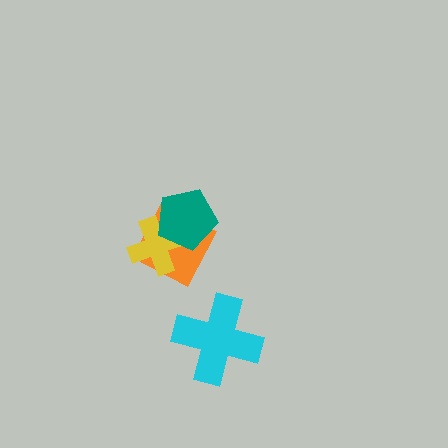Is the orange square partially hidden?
Yes, it is partially covered by another shape.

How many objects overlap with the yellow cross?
2 objects overlap with the yellow cross.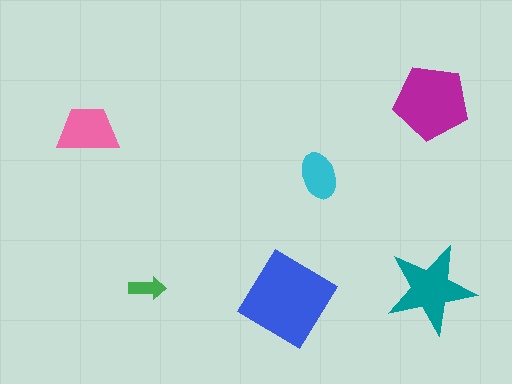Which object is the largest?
The blue diamond.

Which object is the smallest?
The green arrow.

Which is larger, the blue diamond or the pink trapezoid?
The blue diamond.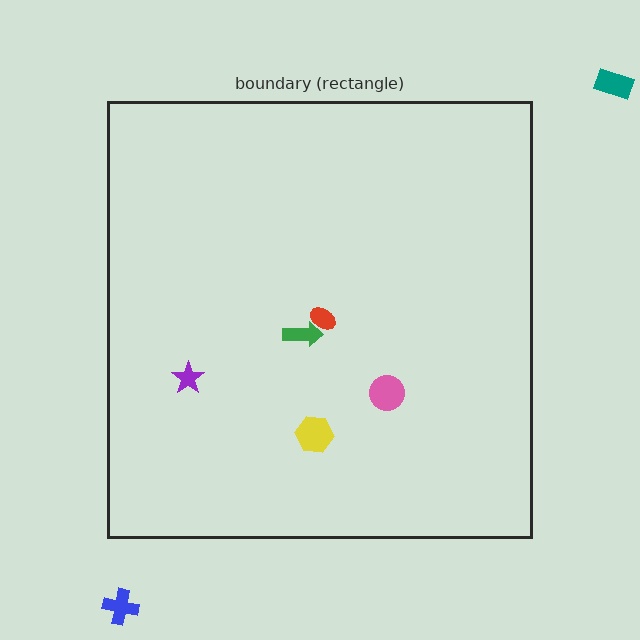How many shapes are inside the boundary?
5 inside, 2 outside.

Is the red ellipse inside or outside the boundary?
Inside.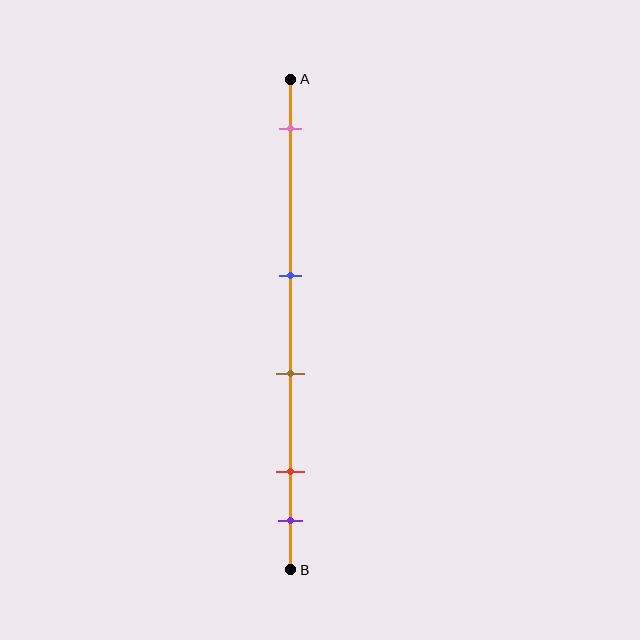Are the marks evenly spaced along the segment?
No, the marks are not evenly spaced.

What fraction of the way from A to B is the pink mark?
The pink mark is approximately 10% (0.1) of the way from A to B.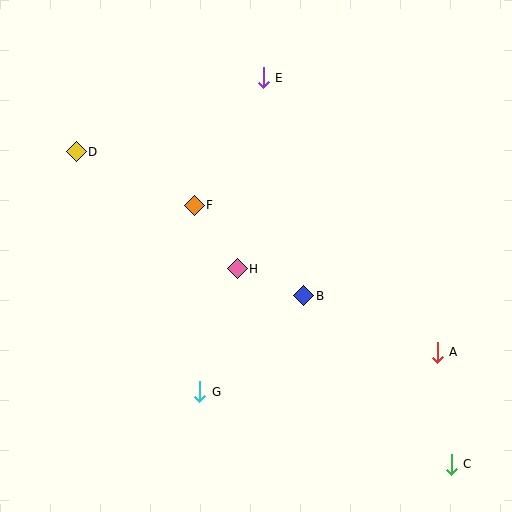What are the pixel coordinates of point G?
Point G is at (200, 392).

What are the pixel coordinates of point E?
Point E is at (263, 78).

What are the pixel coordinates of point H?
Point H is at (237, 269).